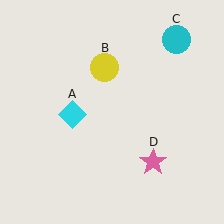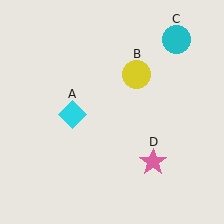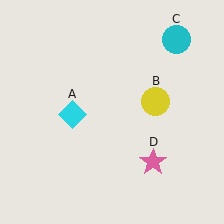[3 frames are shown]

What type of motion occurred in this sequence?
The yellow circle (object B) rotated clockwise around the center of the scene.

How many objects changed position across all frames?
1 object changed position: yellow circle (object B).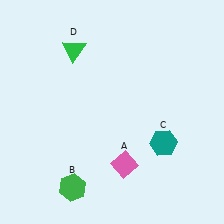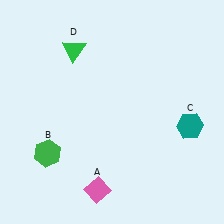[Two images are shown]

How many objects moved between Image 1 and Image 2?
3 objects moved between the two images.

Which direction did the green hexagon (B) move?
The green hexagon (B) moved up.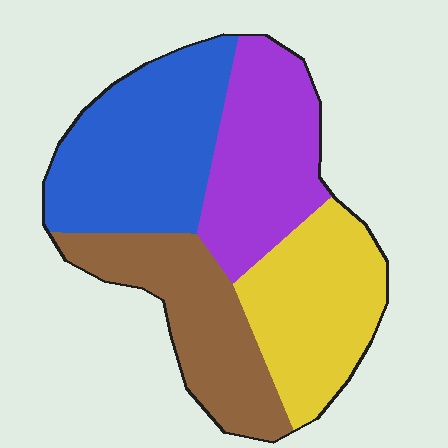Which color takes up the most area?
Blue, at roughly 30%.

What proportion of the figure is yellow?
Yellow takes up less than a quarter of the figure.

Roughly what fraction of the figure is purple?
Purple takes up between a sixth and a third of the figure.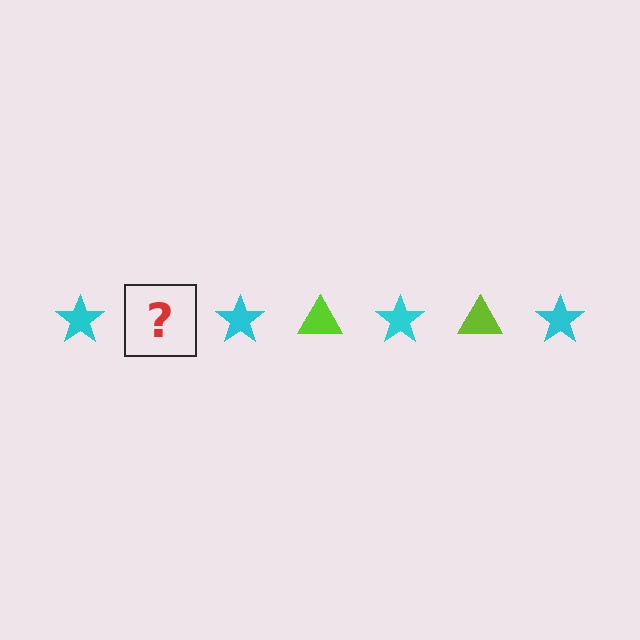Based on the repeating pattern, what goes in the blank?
The blank should be a lime triangle.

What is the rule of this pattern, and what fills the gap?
The rule is that the pattern alternates between cyan star and lime triangle. The gap should be filled with a lime triangle.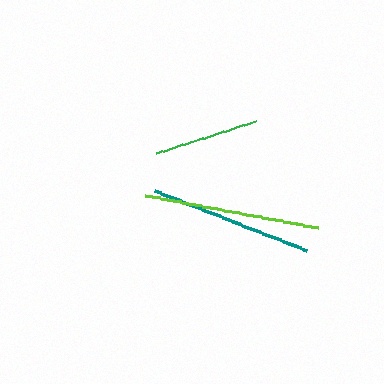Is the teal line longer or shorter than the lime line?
The lime line is longer than the teal line.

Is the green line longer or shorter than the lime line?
The lime line is longer than the green line.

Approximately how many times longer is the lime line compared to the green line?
The lime line is approximately 1.7 times the length of the green line.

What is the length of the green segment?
The green segment is approximately 105 pixels long.